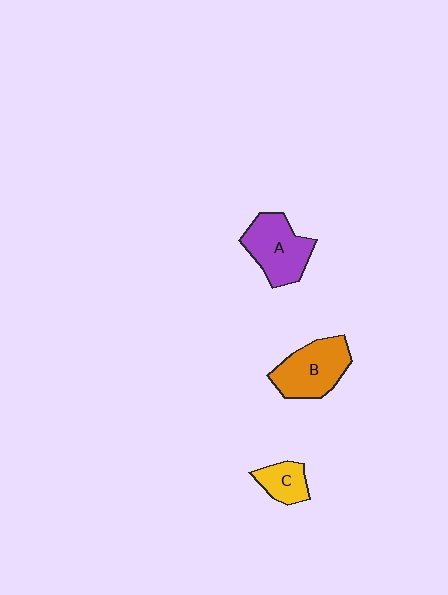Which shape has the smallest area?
Shape C (yellow).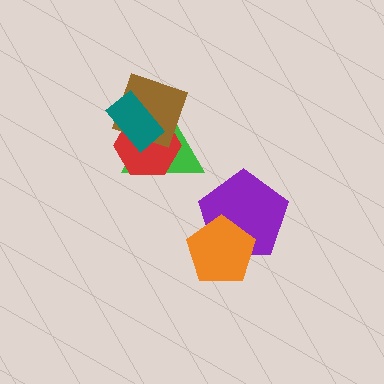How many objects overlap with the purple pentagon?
1 object overlaps with the purple pentagon.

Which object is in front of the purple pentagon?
The orange pentagon is in front of the purple pentagon.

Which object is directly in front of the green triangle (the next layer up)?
The red hexagon is directly in front of the green triangle.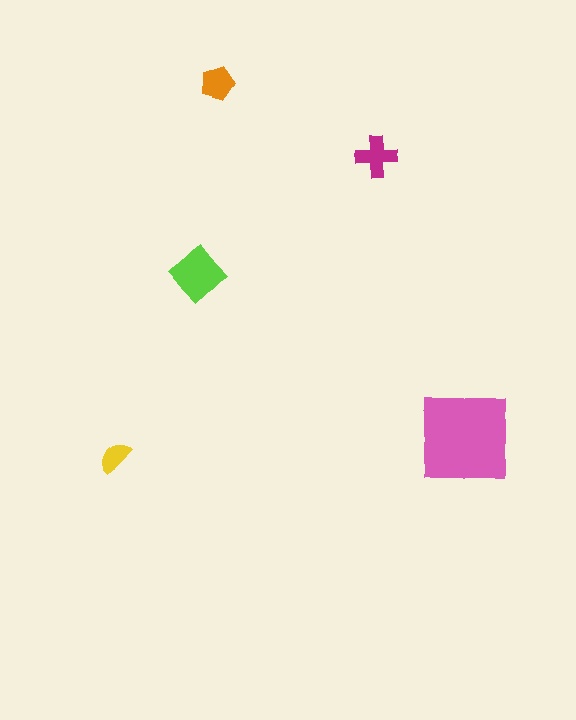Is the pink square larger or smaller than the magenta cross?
Larger.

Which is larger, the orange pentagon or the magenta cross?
The magenta cross.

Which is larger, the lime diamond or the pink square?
The pink square.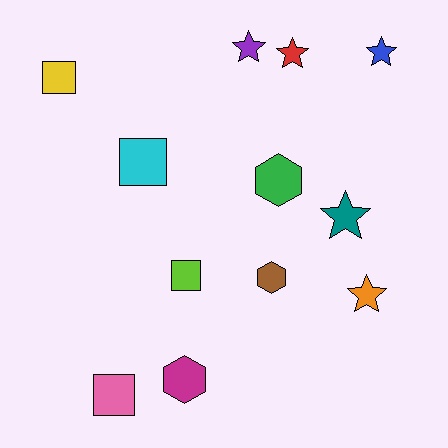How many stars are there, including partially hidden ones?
There are 5 stars.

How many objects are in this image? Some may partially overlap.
There are 12 objects.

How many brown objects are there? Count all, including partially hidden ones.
There is 1 brown object.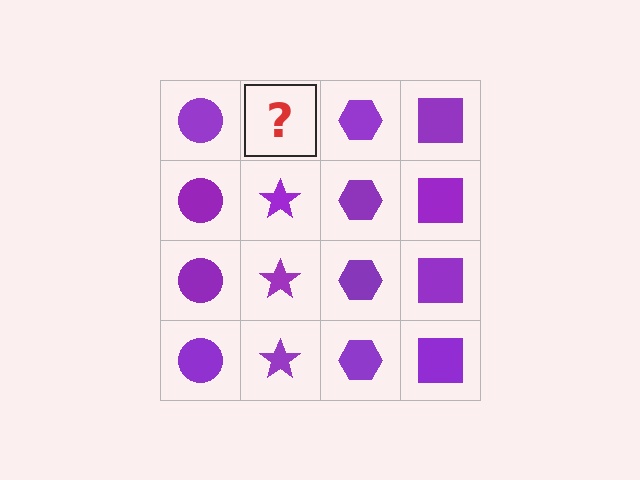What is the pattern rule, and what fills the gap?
The rule is that each column has a consistent shape. The gap should be filled with a purple star.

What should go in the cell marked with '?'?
The missing cell should contain a purple star.